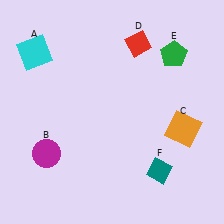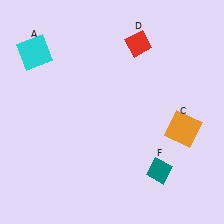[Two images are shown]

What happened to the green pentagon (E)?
The green pentagon (E) was removed in Image 2. It was in the top-right area of Image 1.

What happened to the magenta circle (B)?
The magenta circle (B) was removed in Image 2. It was in the bottom-left area of Image 1.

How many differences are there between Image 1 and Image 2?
There are 2 differences between the two images.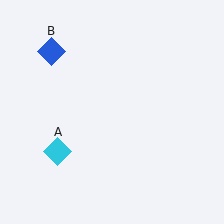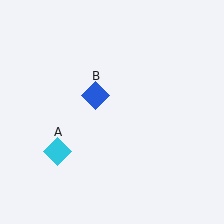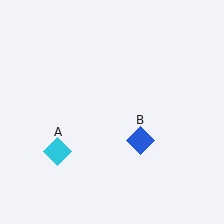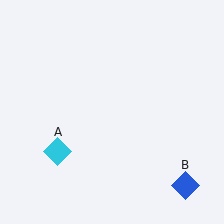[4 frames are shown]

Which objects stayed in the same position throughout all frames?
Cyan diamond (object A) remained stationary.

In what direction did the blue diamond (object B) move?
The blue diamond (object B) moved down and to the right.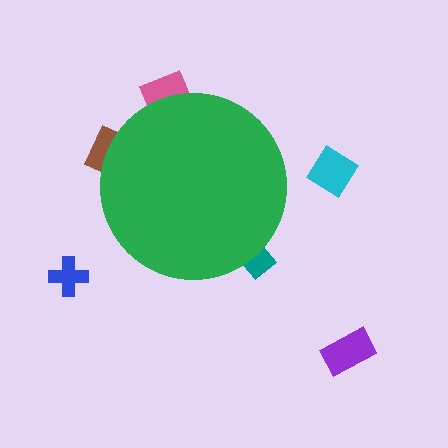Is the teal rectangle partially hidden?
Yes, the teal rectangle is partially hidden behind the green circle.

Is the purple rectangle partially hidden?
No, the purple rectangle is fully visible.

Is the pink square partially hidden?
Yes, the pink square is partially hidden behind the green circle.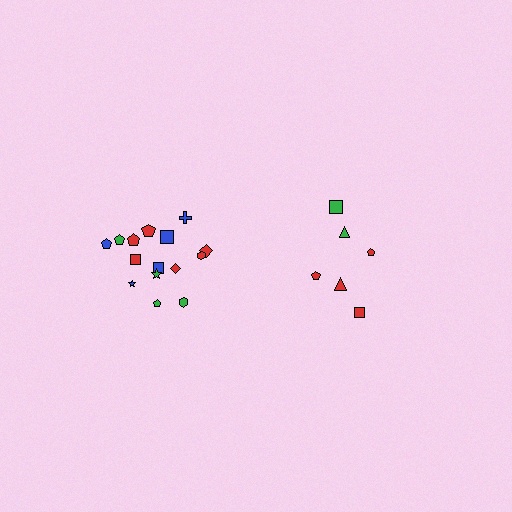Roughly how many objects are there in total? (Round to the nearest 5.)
Roughly 20 objects in total.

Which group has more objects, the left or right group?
The left group.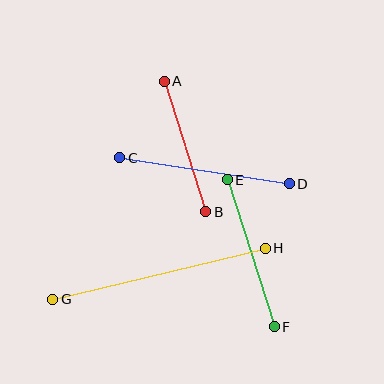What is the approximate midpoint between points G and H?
The midpoint is at approximately (159, 274) pixels.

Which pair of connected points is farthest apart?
Points G and H are farthest apart.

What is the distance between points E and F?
The distance is approximately 154 pixels.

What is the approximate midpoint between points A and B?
The midpoint is at approximately (185, 147) pixels.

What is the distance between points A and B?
The distance is approximately 137 pixels.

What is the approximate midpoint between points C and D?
The midpoint is at approximately (204, 171) pixels.